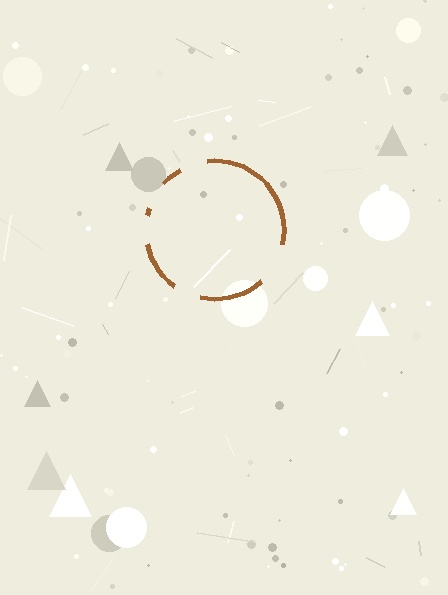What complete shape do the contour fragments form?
The contour fragments form a circle.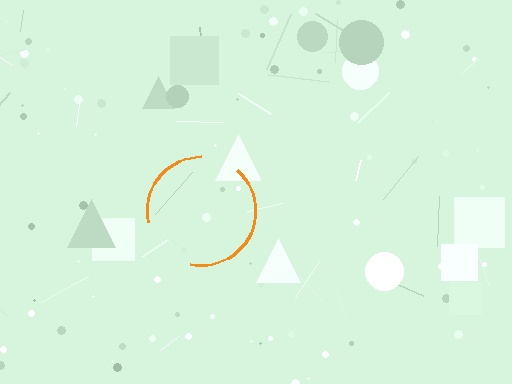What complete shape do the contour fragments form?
The contour fragments form a circle.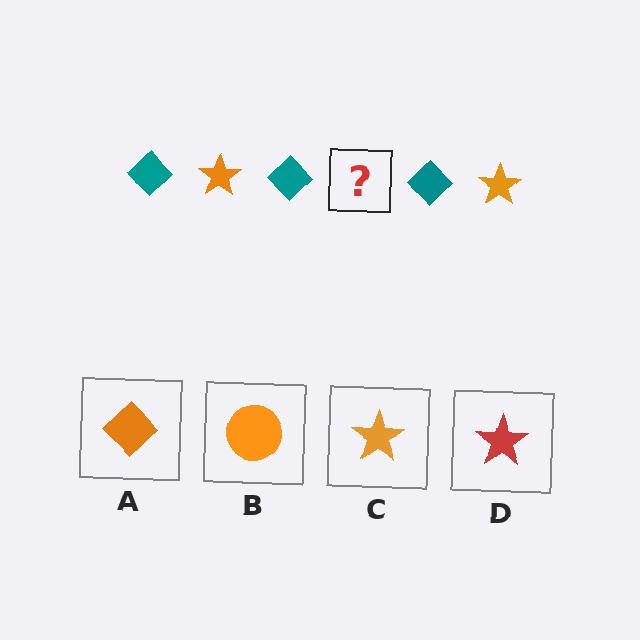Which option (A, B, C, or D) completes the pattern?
C.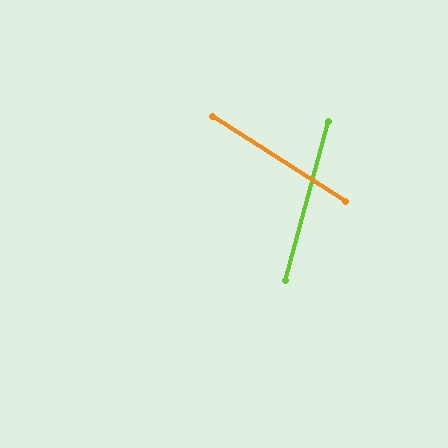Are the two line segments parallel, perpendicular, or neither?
Neither parallel nor perpendicular — they differ by about 72°.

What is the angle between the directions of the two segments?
Approximately 72 degrees.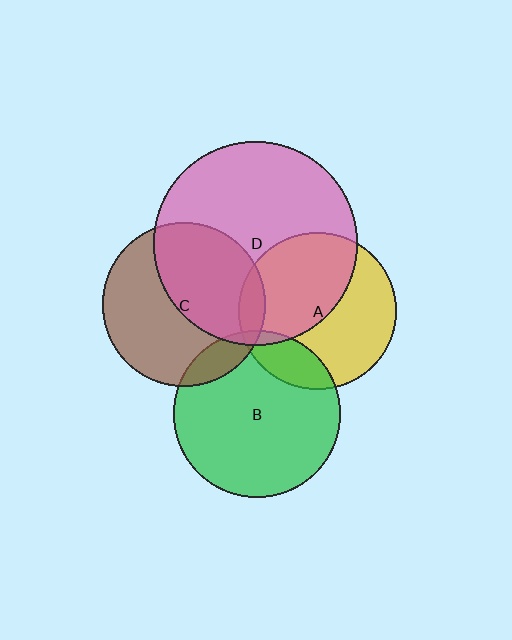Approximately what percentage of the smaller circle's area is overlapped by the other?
Approximately 5%.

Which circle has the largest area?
Circle D (pink).